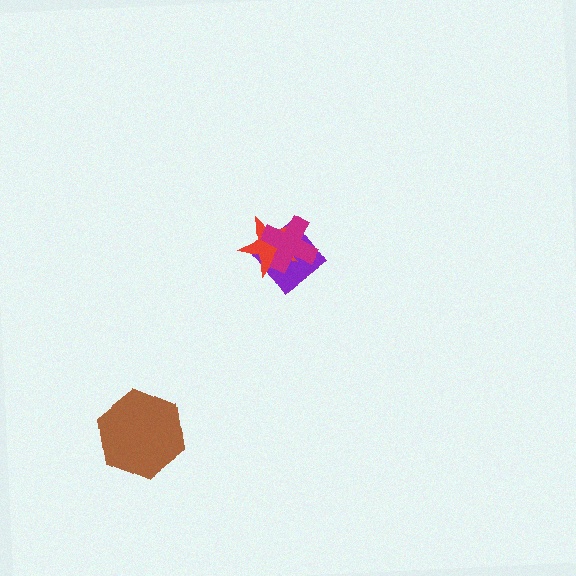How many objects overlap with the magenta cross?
2 objects overlap with the magenta cross.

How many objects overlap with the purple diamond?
2 objects overlap with the purple diamond.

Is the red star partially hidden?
Yes, it is partially covered by another shape.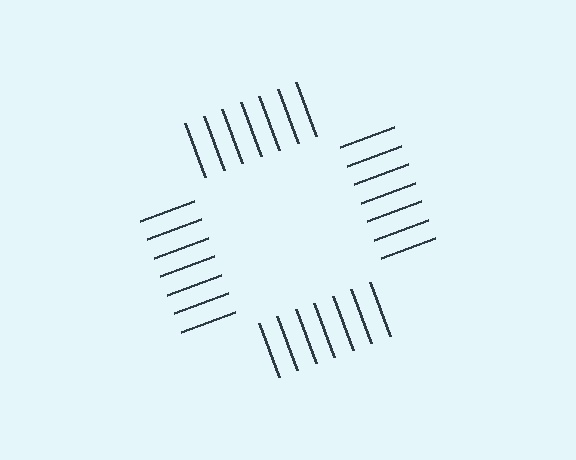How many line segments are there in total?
28 — 7 along each of the 4 edges.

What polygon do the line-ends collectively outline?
An illusory square — the line segments terminate on its edges but no continuous stroke is drawn.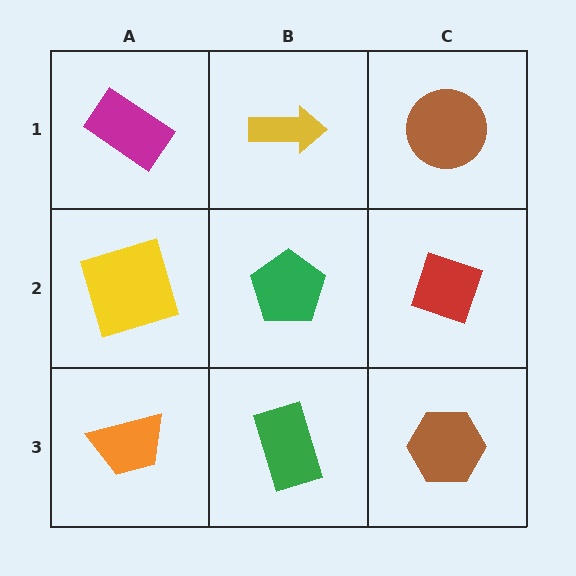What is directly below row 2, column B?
A green rectangle.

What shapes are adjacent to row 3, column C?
A red diamond (row 2, column C), a green rectangle (row 3, column B).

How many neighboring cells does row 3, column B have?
3.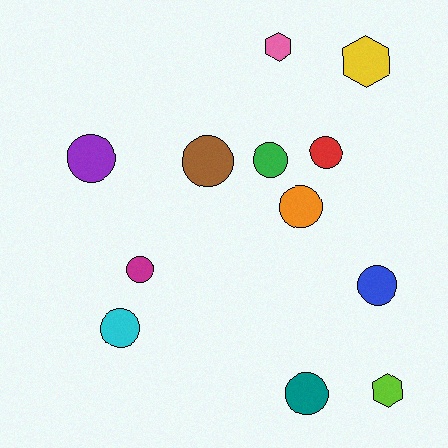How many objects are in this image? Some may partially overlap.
There are 12 objects.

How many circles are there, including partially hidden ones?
There are 9 circles.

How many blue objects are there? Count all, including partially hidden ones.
There is 1 blue object.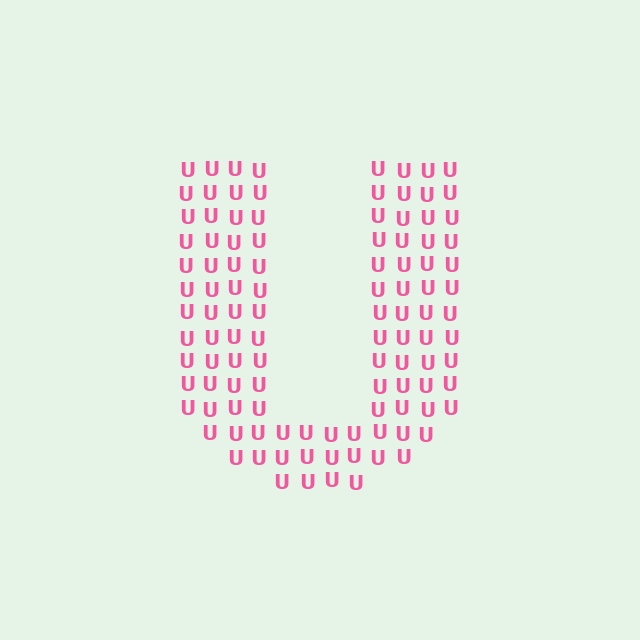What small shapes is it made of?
It is made of small letter U's.